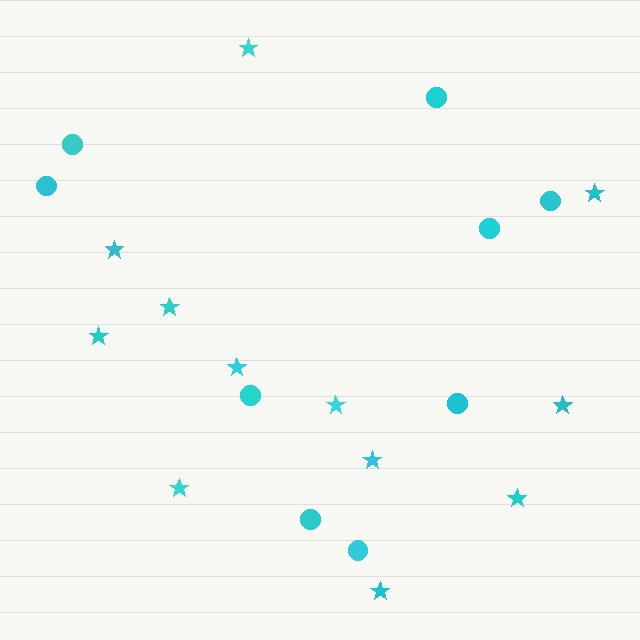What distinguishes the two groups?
There are 2 groups: one group of circles (9) and one group of stars (12).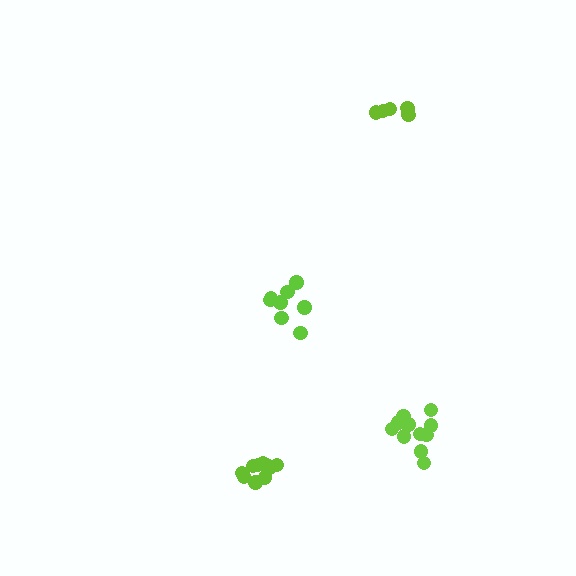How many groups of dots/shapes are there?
There are 4 groups.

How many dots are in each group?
Group 1: 8 dots, Group 2: 10 dots, Group 3: 11 dots, Group 4: 6 dots (35 total).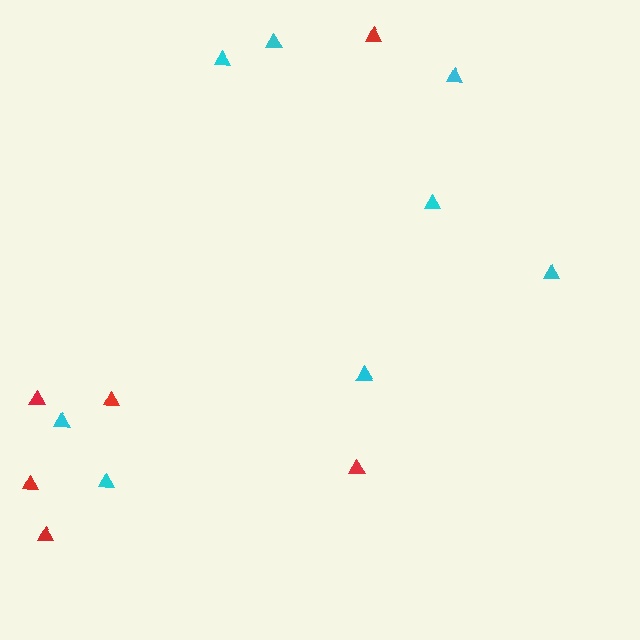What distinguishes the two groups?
There are 2 groups: one group of cyan triangles (8) and one group of red triangles (6).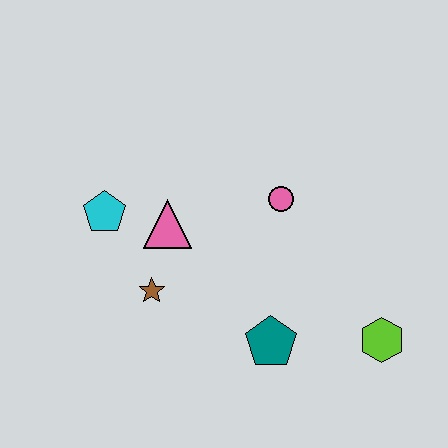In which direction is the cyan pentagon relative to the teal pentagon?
The cyan pentagon is to the left of the teal pentagon.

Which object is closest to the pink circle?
The pink triangle is closest to the pink circle.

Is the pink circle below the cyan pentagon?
No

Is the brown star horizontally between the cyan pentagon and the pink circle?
Yes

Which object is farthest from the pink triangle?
The lime hexagon is farthest from the pink triangle.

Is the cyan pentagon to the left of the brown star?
Yes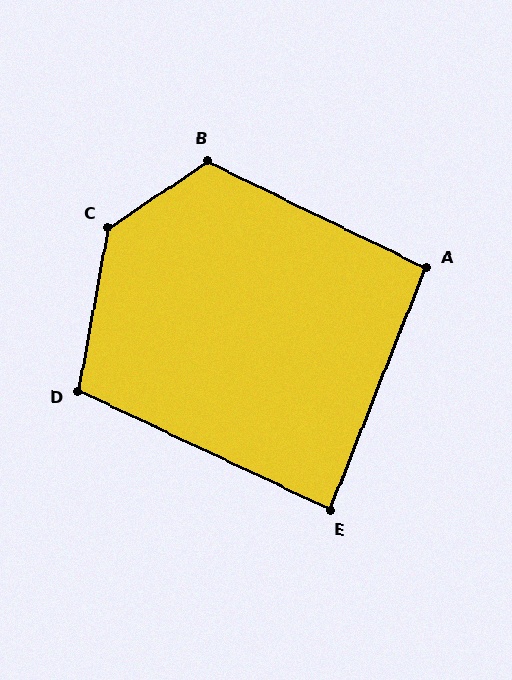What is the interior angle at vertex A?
Approximately 94 degrees (approximately right).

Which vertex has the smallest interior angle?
E, at approximately 86 degrees.